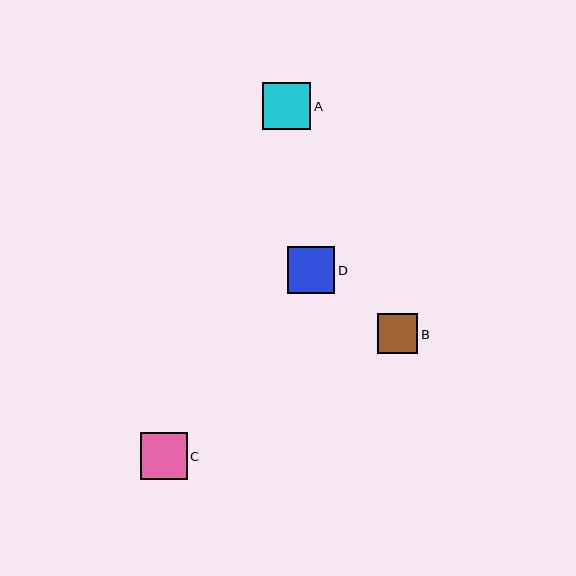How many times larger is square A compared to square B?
Square A is approximately 1.2 times the size of square B.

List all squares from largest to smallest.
From largest to smallest: A, D, C, B.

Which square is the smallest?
Square B is the smallest with a size of approximately 40 pixels.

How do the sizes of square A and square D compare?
Square A and square D are approximately the same size.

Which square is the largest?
Square A is the largest with a size of approximately 48 pixels.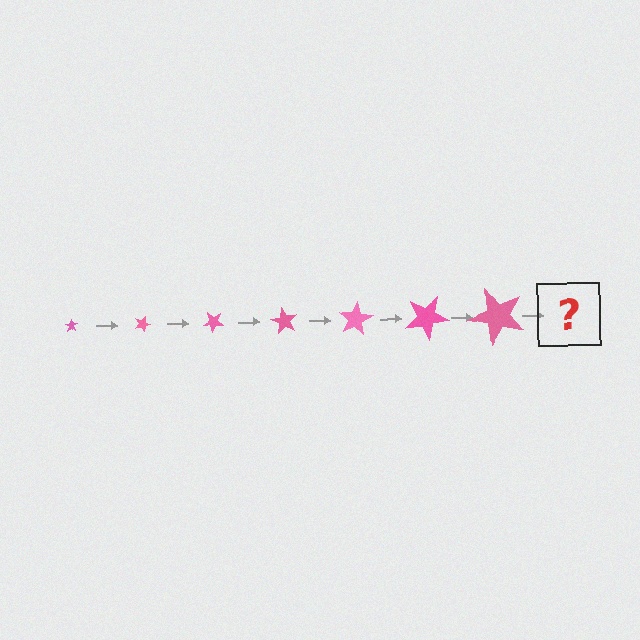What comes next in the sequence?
The next element should be a star, larger than the previous one and rotated 140 degrees from the start.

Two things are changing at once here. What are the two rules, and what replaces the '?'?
The two rules are that the star grows larger each step and it rotates 20 degrees each step. The '?' should be a star, larger than the previous one and rotated 140 degrees from the start.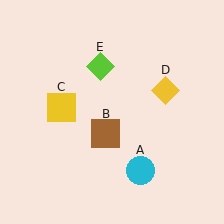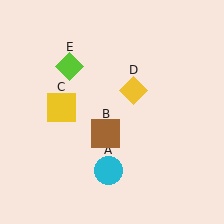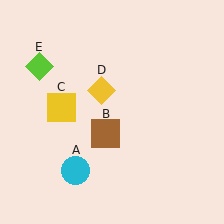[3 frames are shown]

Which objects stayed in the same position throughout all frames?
Brown square (object B) and yellow square (object C) remained stationary.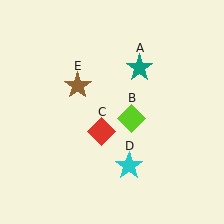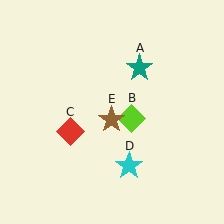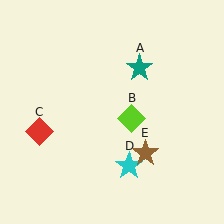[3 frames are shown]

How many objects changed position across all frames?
2 objects changed position: red diamond (object C), brown star (object E).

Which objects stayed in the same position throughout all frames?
Teal star (object A) and lime diamond (object B) and cyan star (object D) remained stationary.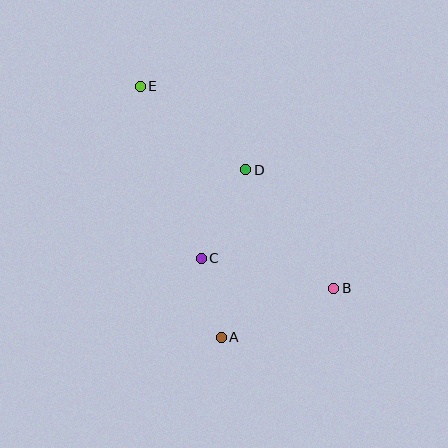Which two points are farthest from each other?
Points B and E are farthest from each other.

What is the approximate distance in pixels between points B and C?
The distance between B and C is approximately 136 pixels.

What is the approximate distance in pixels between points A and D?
The distance between A and D is approximately 170 pixels.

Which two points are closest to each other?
Points A and C are closest to each other.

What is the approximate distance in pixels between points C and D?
The distance between C and D is approximately 99 pixels.